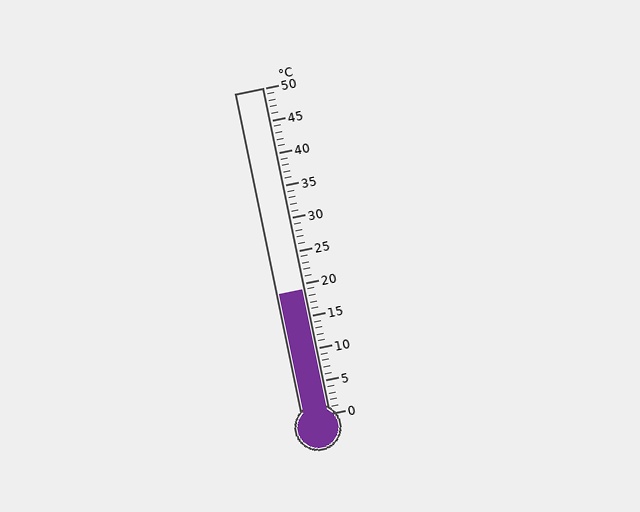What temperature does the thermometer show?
The thermometer shows approximately 19°C.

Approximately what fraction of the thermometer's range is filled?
The thermometer is filled to approximately 40% of its range.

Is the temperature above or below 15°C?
The temperature is above 15°C.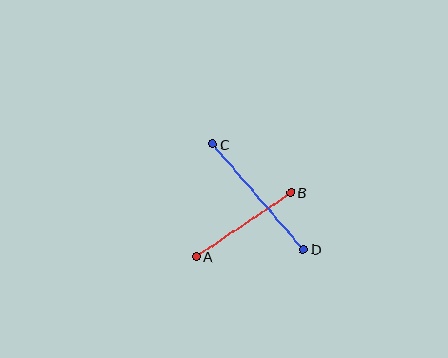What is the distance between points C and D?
The distance is approximately 139 pixels.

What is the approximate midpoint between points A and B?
The midpoint is at approximately (243, 224) pixels.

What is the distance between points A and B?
The distance is approximately 114 pixels.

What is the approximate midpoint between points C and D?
The midpoint is at approximately (258, 197) pixels.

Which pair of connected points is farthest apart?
Points C and D are farthest apart.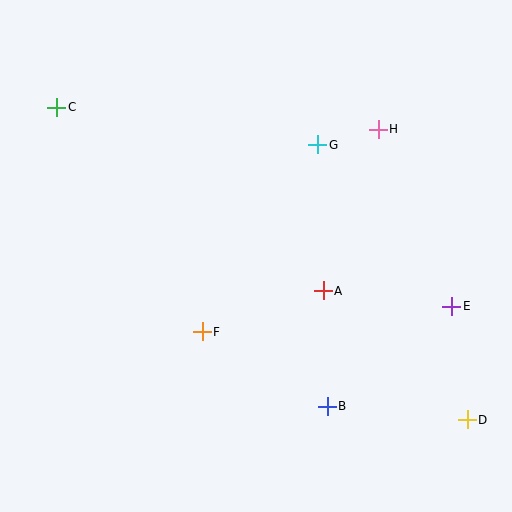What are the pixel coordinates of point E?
Point E is at (452, 306).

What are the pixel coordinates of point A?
Point A is at (323, 291).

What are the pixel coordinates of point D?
Point D is at (467, 420).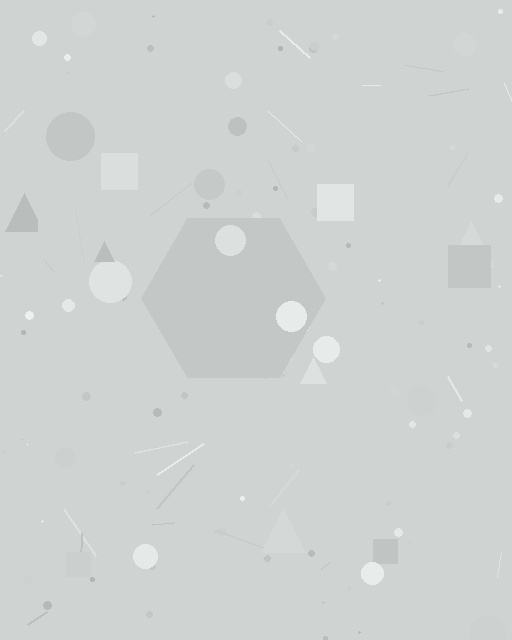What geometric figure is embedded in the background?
A hexagon is embedded in the background.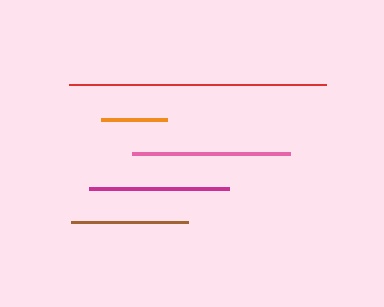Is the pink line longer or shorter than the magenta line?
The pink line is longer than the magenta line.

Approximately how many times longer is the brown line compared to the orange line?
The brown line is approximately 1.8 times the length of the orange line.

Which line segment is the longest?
The red line is the longest at approximately 257 pixels.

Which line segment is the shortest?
The orange line is the shortest at approximately 67 pixels.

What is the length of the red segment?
The red segment is approximately 257 pixels long.